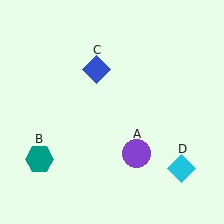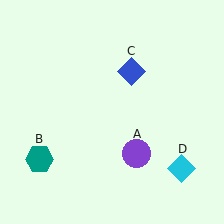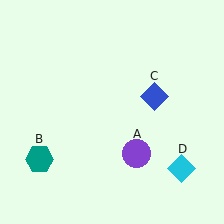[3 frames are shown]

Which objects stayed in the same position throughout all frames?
Purple circle (object A) and teal hexagon (object B) and cyan diamond (object D) remained stationary.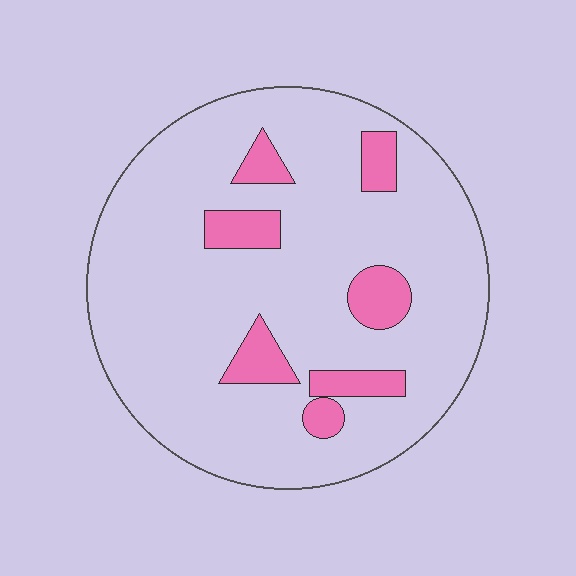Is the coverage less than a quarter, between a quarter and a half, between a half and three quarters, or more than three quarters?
Less than a quarter.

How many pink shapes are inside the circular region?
7.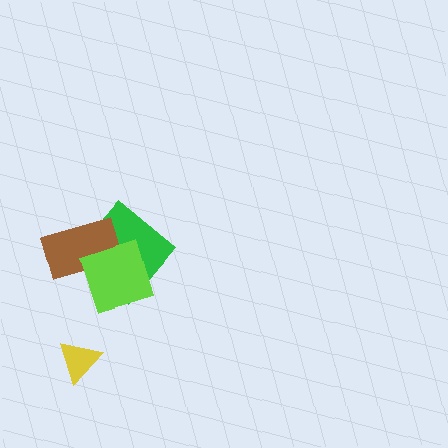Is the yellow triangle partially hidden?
No, no other shape covers it.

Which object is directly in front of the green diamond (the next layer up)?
The brown rectangle is directly in front of the green diamond.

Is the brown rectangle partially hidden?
Yes, it is partially covered by another shape.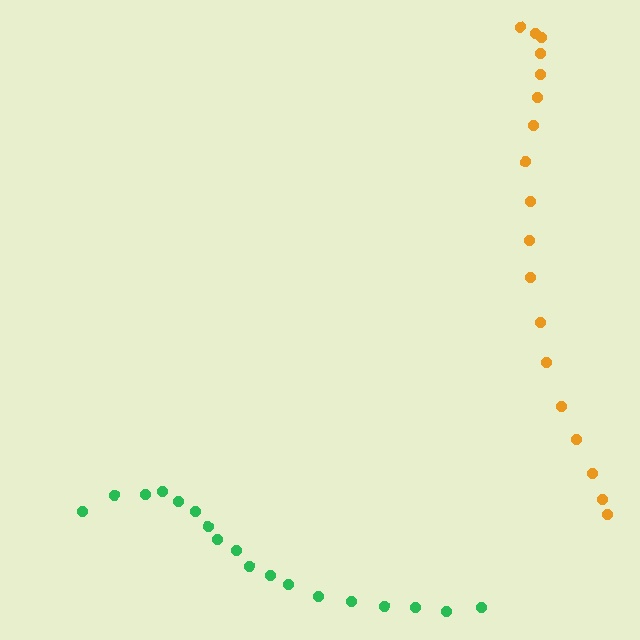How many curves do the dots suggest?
There are 2 distinct paths.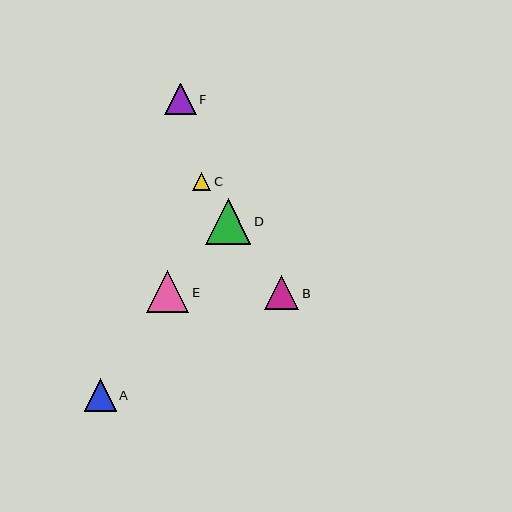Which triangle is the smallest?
Triangle C is the smallest with a size of approximately 18 pixels.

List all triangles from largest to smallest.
From largest to smallest: D, E, B, A, F, C.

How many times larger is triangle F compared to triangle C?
Triangle F is approximately 1.7 times the size of triangle C.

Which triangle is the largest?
Triangle D is the largest with a size of approximately 46 pixels.